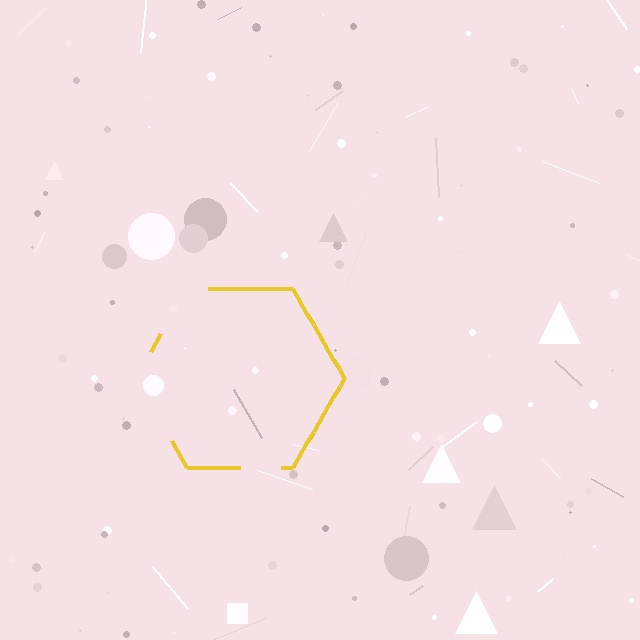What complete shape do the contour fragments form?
The contour fragments form a hexagon.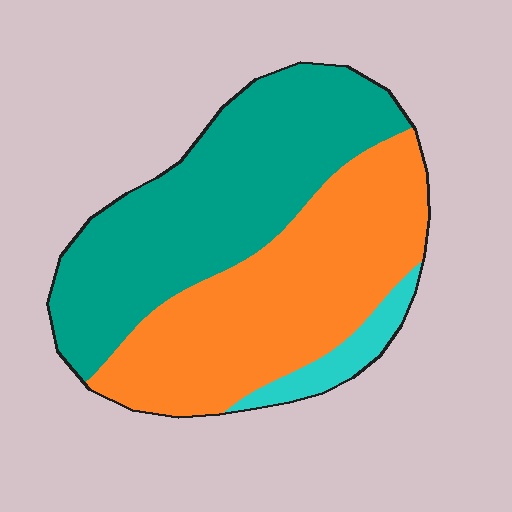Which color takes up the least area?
Cyan, at roughly 5%.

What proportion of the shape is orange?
Orange covers 46% of the shape.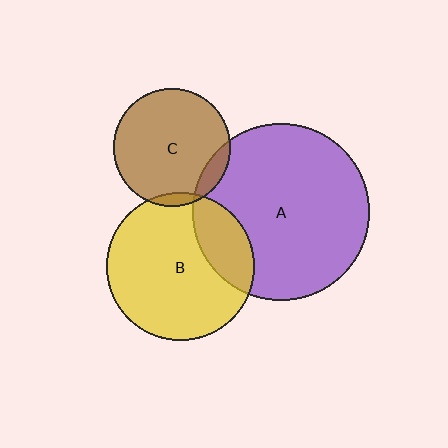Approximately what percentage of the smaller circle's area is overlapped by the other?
Approximately 20%.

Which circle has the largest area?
Circle A (purple).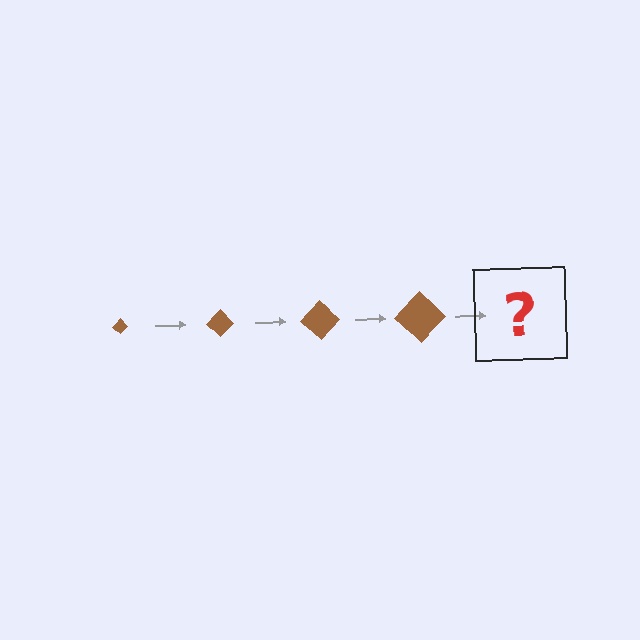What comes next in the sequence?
The next element should be a brown diamond, larger than the previous one.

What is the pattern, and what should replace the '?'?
The pattern is that the diamond gets progressively larger each step. The '?' should be a brown diamond, larger than the previous one.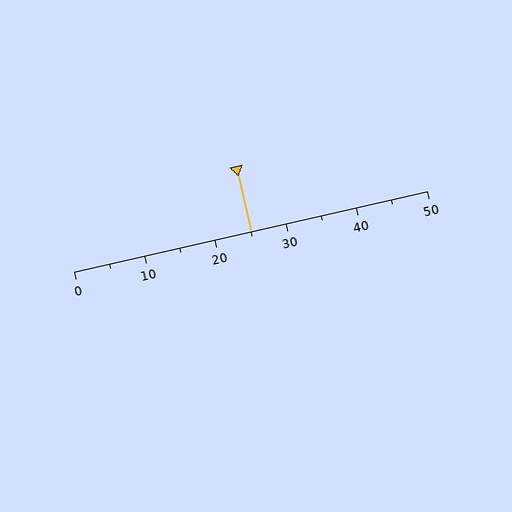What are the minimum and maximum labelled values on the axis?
The axis runs from 0 to 50.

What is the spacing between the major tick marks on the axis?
The major ticks are spaced 10 apart.